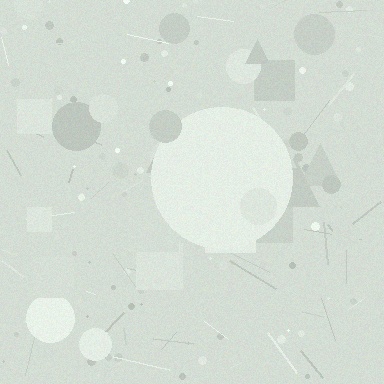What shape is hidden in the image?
A circle is hidden in the image.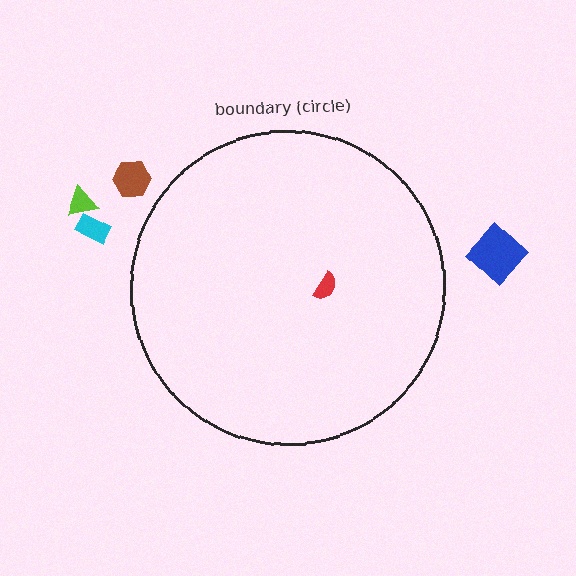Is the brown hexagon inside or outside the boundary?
Outside.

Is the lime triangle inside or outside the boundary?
Outside.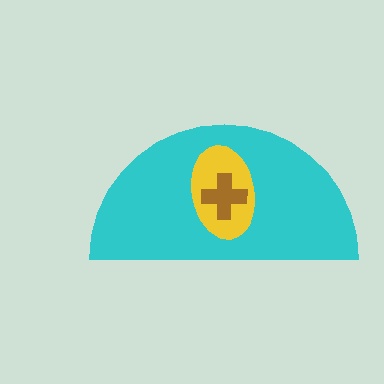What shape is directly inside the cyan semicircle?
The yellow ellipse.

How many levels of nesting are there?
3.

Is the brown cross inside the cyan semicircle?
Yes.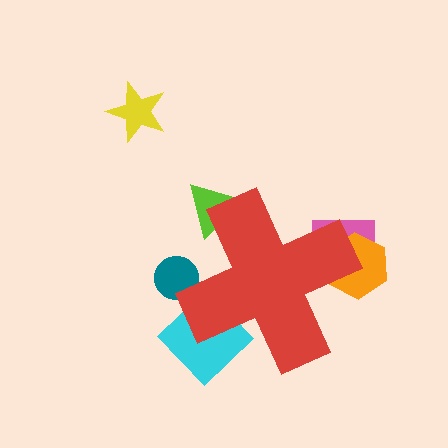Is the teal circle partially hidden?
Yes, the teal circle is partially hidden behind the red cross.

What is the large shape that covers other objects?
A red cross.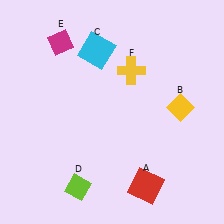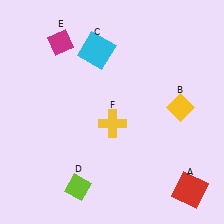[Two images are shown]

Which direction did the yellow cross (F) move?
The yellow cross (F) moved down.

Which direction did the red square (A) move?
The red square (A) moved right.